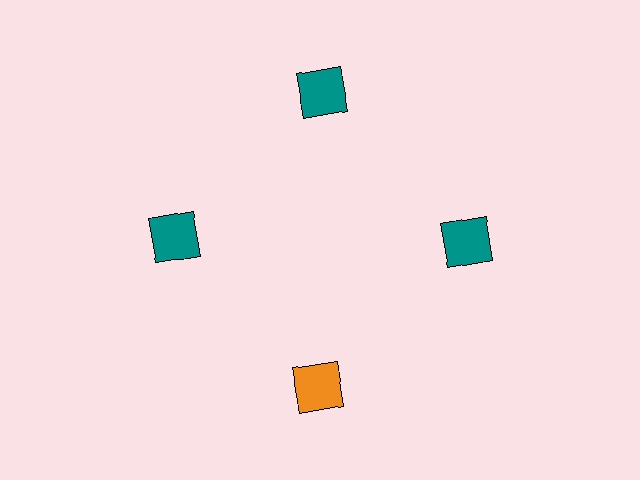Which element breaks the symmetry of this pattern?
The orange square at roughly the 6 o'clock position breaks the symmetry. All other shapes are teal squares.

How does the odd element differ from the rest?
It has a different color: orange instead of teal.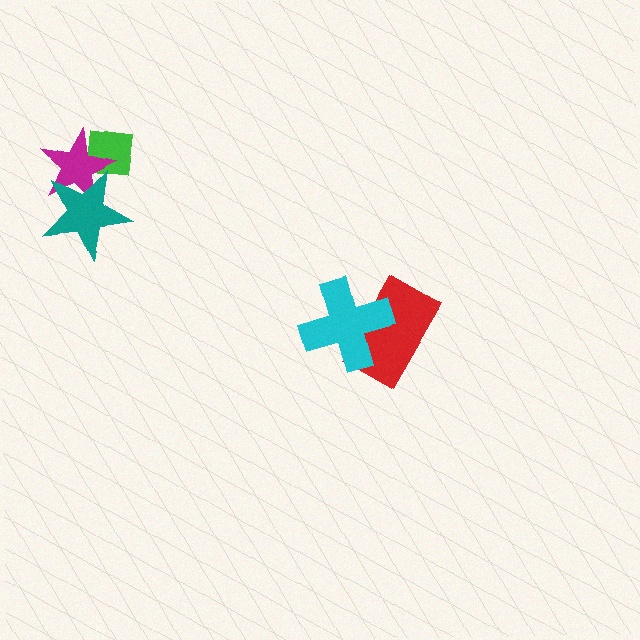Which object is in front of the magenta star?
The teal star is in front of the magenta star.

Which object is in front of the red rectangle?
The cyan cross is in front of the red rectangle.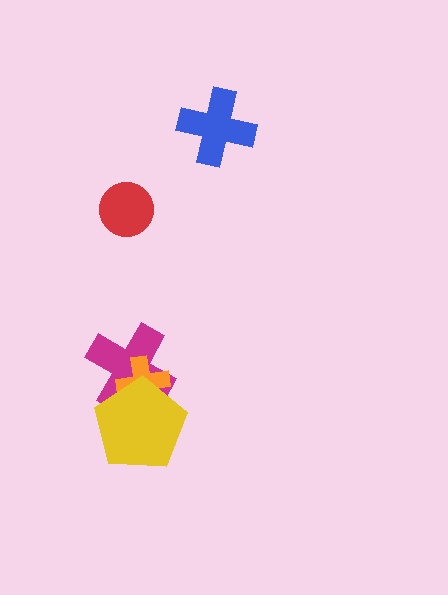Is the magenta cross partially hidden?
Yes, it is partially covered by another shape.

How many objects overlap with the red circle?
0 objects overlap with the red circle.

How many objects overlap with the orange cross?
2 objects overlap with the orange cross.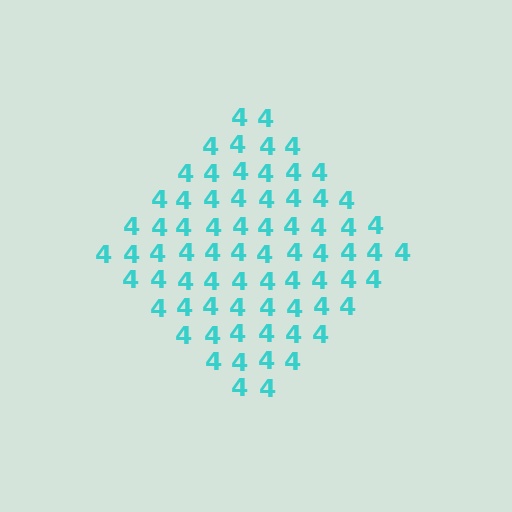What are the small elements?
The small elements are digit 4's.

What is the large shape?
The large shape is a diamond.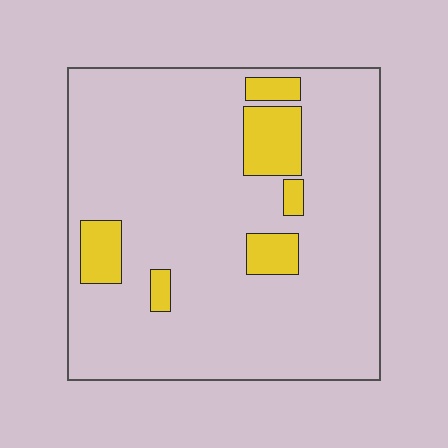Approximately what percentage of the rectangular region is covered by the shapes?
Approximately 10%.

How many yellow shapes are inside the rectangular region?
6.